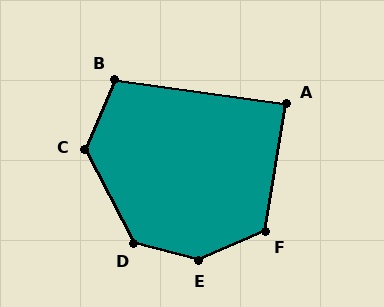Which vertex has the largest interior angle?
E, at approximately 142 degrees.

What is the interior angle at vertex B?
Approximately 105 degrees (obtuse).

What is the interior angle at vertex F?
Approximately 123 degrees (obtuse).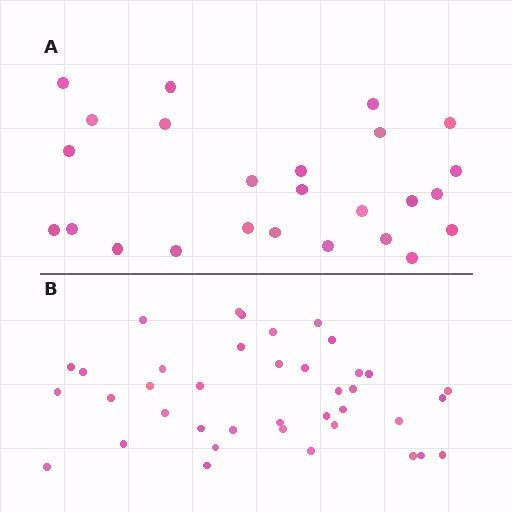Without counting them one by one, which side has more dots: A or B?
Region B (the bottom region) has more dots.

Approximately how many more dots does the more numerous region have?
Region B has approximately 15 more dots than region A.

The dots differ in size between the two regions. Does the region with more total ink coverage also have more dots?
No. Region A has more total ink coverage because its dots are larger, but region B actually contains more individual dots. Total area can be misleading — the number of items is what matters here.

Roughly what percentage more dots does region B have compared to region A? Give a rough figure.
About 55% more.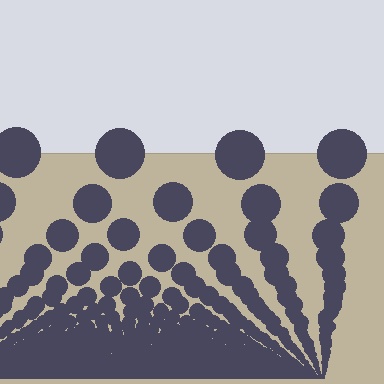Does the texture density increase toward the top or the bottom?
Density increases toward the bottom.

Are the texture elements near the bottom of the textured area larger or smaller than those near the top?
Smaller. The gradient is inverted — elements near the bottom are smaller and denser.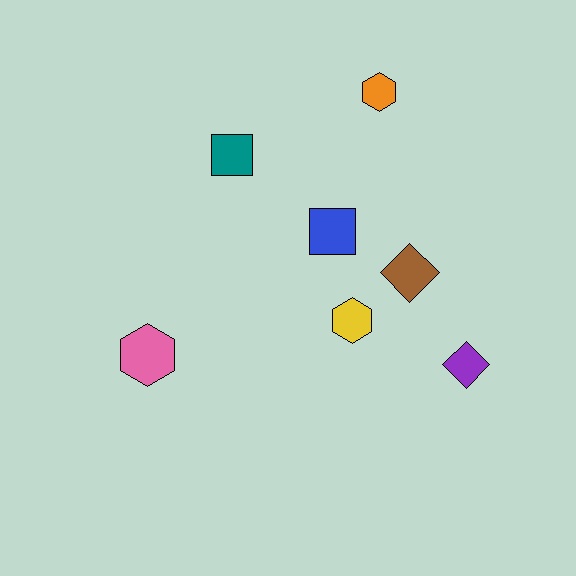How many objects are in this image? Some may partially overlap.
There are 7 objects.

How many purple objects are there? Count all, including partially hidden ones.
There is 1 purple object.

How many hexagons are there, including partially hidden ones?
There are 3 hexagons.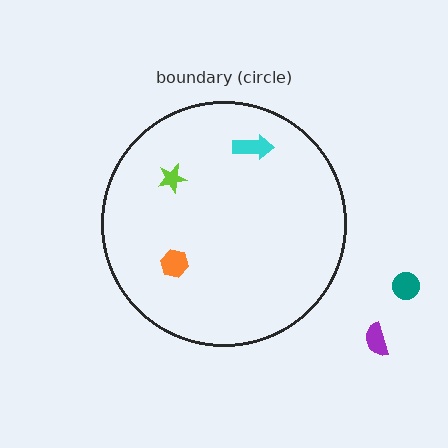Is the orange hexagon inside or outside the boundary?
Inside.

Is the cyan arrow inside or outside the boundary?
Inside.